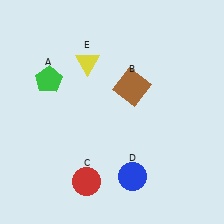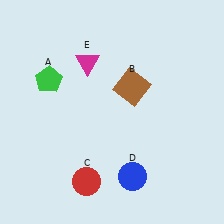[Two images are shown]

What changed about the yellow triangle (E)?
In Image 1, E is yellow. In Image 2, it changed to magenta.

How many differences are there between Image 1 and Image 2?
There is 1 difference between the two images.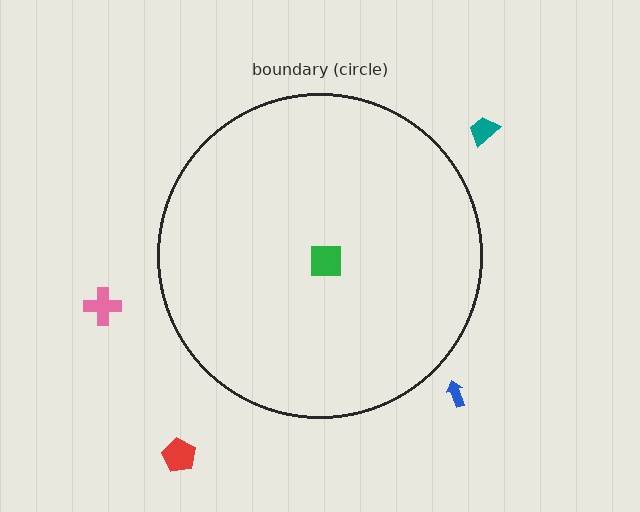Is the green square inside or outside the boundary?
Inside.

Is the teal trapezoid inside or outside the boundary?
Outside.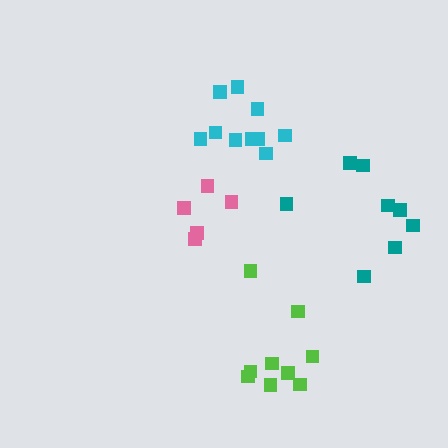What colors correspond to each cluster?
The clusters are colored: pink, teal, cyan, lime.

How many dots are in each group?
Group 1: 5 dots, Group 2: 8 dots, Group 3: 10 dots, Group 4: 9 dots (32 total).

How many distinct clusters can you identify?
There are 4 distinct clusters.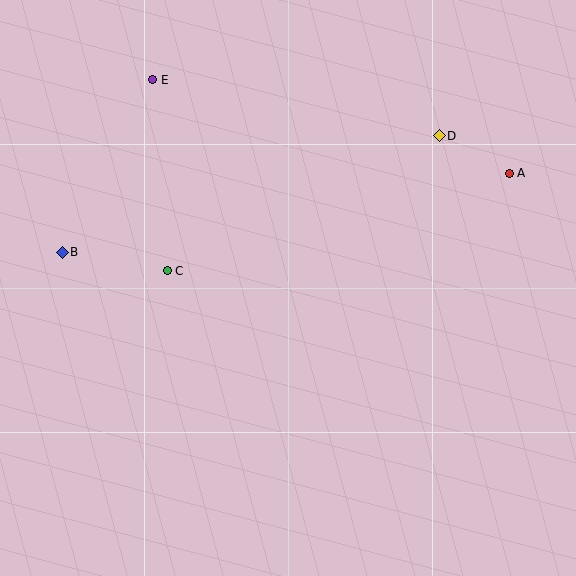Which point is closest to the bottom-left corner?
Point B is closest to the bottom-left corner.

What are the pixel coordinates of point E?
Point E is at (153, 80).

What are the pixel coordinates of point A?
Point A is at (509, 173).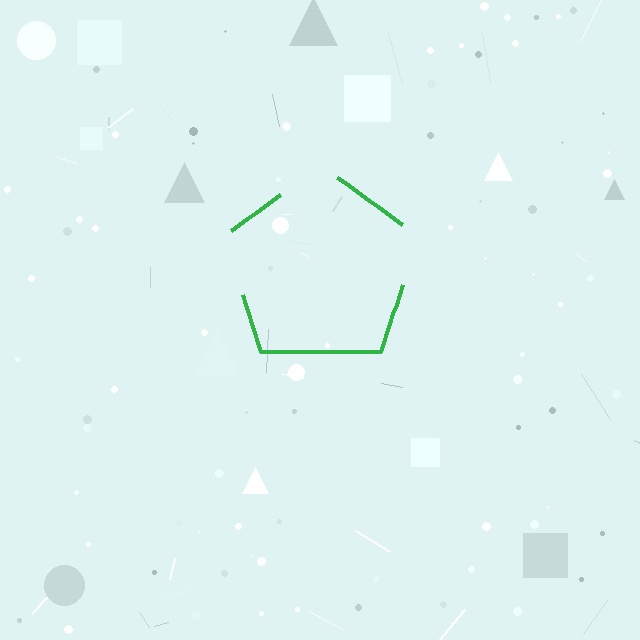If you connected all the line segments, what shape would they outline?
They would outline a pentagon.